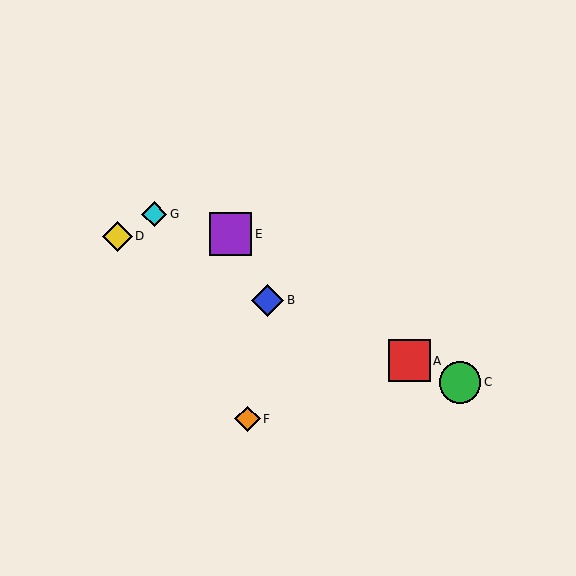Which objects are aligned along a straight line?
Objects A, B, C, D are aligned along a straight line.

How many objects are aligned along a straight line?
4 objects (A, B, C, D) are aligned along a straight line.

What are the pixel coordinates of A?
Object A is at (409, 361).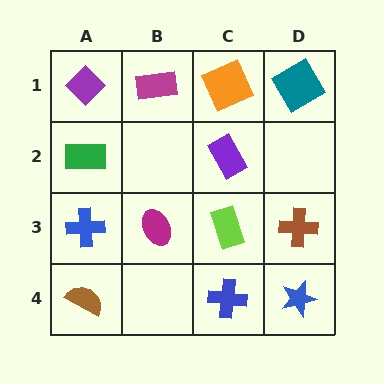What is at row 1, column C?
An orange square.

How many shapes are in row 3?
4 shapes.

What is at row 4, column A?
A brown semicircle.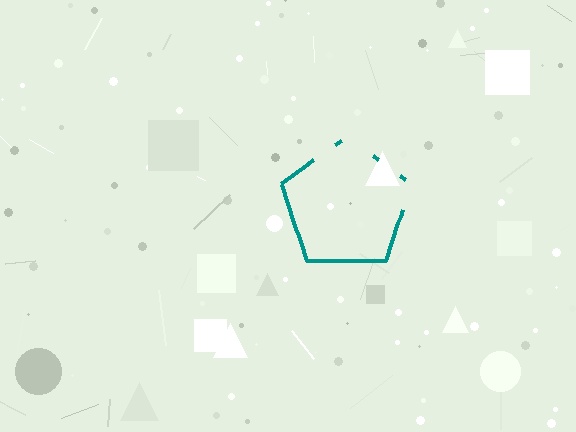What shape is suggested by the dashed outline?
The dashed outline suggests a pentagon.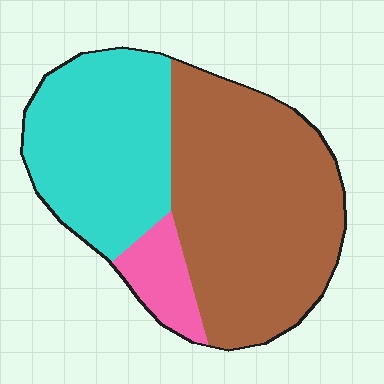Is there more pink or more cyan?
Cyan.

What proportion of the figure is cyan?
Cyan takes up between a third and a half of the figure.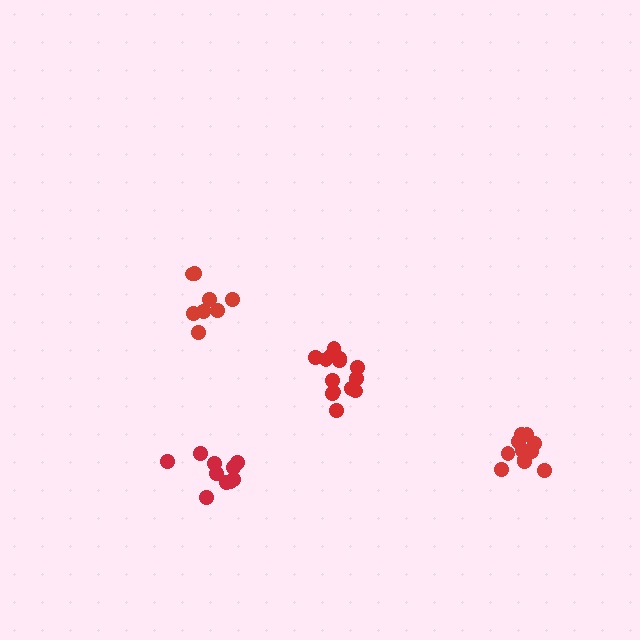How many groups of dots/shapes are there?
There are 4 groups.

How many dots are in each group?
Group 1: 10 dots, Group 2: 9 dots, Group 3: 12 dots, Group 4: 14 dots (45 total).